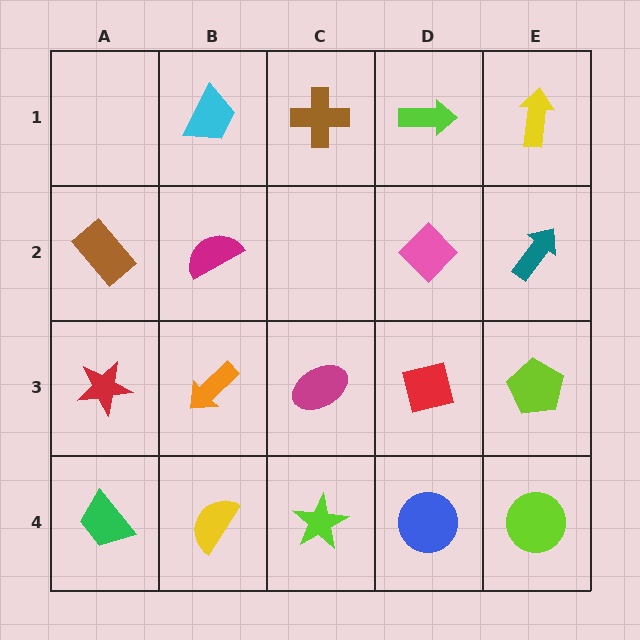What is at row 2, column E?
A teal arrow.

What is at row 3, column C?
A magenta ellipse.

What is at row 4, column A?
A green trapezoid.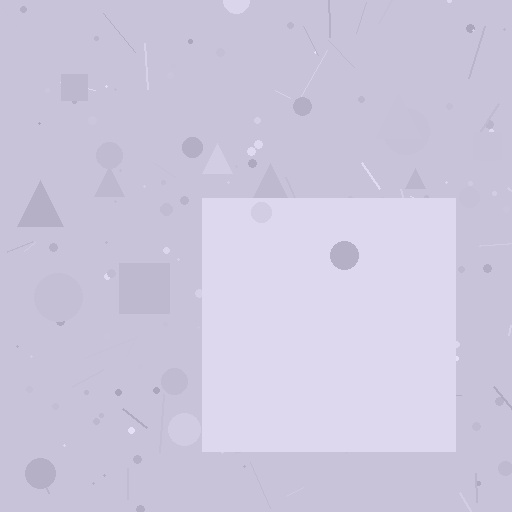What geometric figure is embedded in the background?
A square is embedded in the background.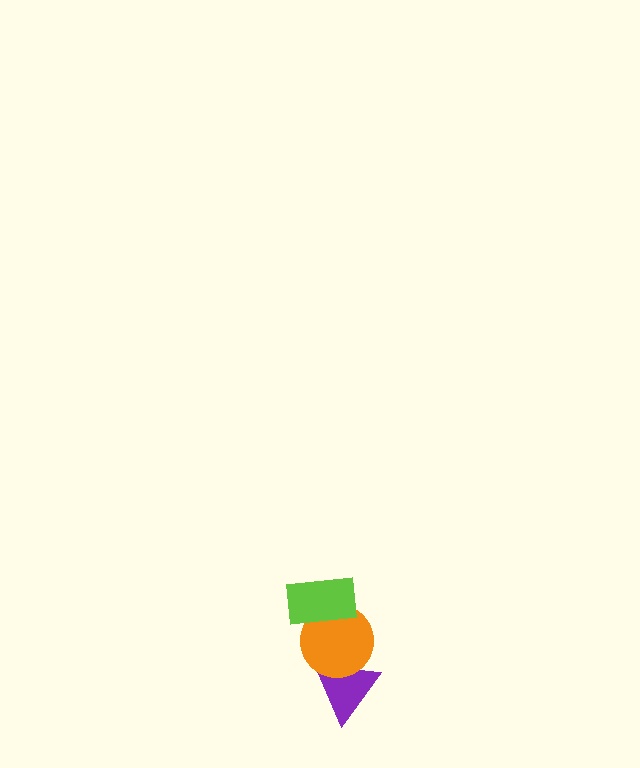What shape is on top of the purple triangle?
The orange circle is on top of the purple triangle.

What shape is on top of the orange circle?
The lime rectangle is on top of the orange circle.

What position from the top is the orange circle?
The orange circle is 2nd from the top.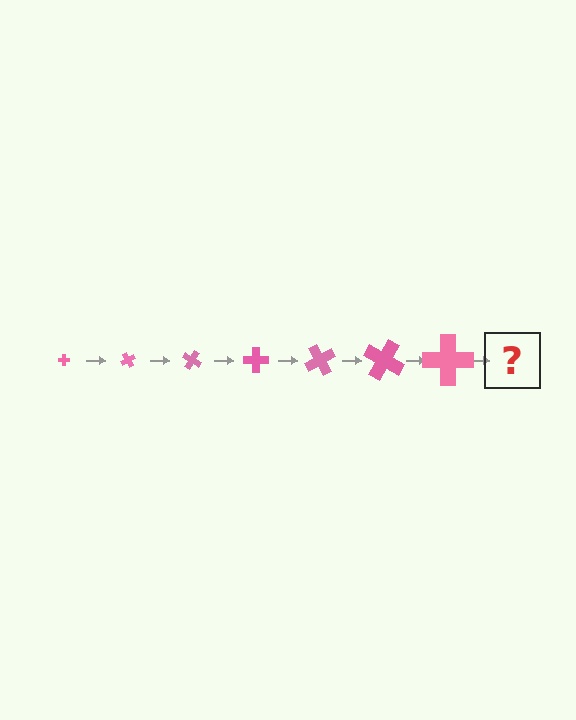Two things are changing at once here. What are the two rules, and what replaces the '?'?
The two rules are that the cross grows larger each step and it rotates 60 degrees each step. The '?' should be a cross, larger than the previous one and rotated 420 degrees from the start.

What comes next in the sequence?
The next element should be a cross, larger than the previous one and rotated 420 degrees from the start.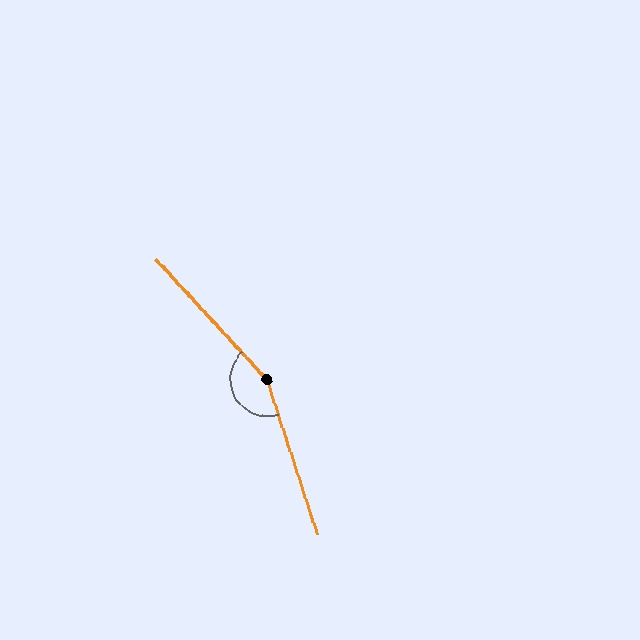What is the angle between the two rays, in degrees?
Approximately 155 degrees.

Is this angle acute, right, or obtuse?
It is obtuse.